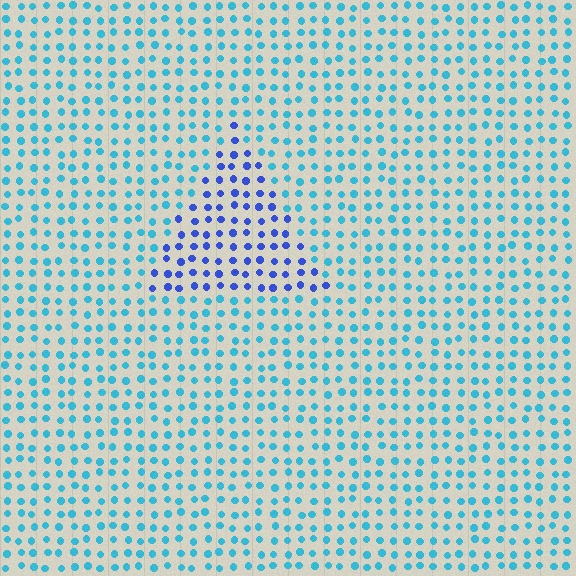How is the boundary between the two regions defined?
The boundary is defined purely by a slight shift in hue (about 40 degrees). Spacing, size, and orientation are identical on both sides.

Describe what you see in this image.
The image is filled with small cyan elements in a uniform arrangement. A triangle-shaped region is visible where the elements are tinted to a slightly different hue, forming a subtle color boundary.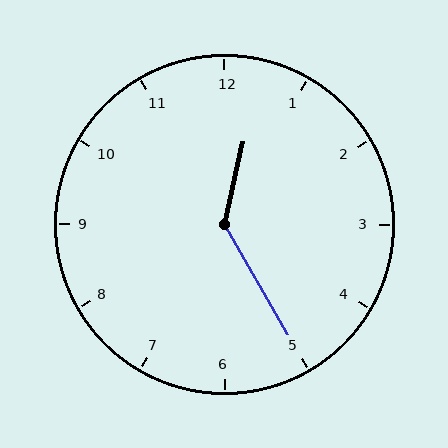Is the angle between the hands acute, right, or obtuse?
It is obtuse.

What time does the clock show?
12:25.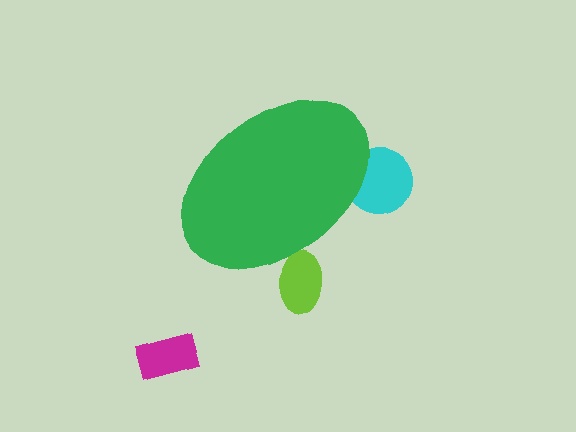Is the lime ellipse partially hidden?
Yes, the lime ellipse is partially hidden behind the green ellipse.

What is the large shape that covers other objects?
A green ellipse.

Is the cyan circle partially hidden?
Yes, the cyan circle is partially hidden behind the green ellipse.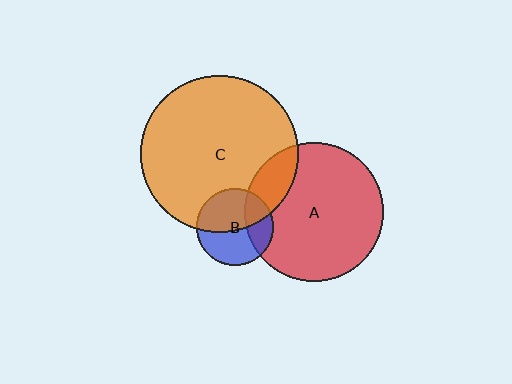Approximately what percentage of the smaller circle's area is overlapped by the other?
Approximately 50%.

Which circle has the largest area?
Circle C (orange).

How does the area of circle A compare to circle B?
Approximately 3.2 times.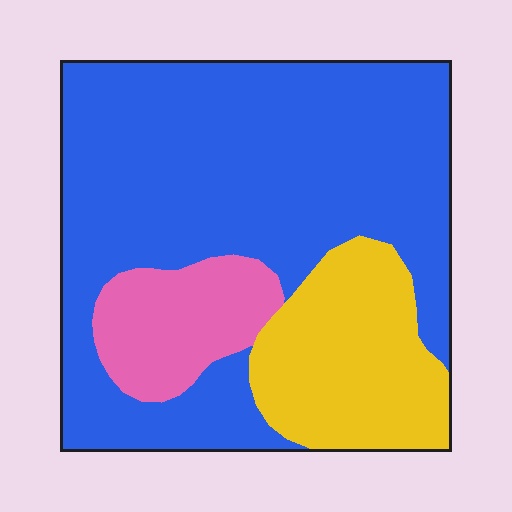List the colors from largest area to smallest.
From largest to smallest: blue, yellow, pink.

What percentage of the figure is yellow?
Yellow takes up less than a quarter of the figure.